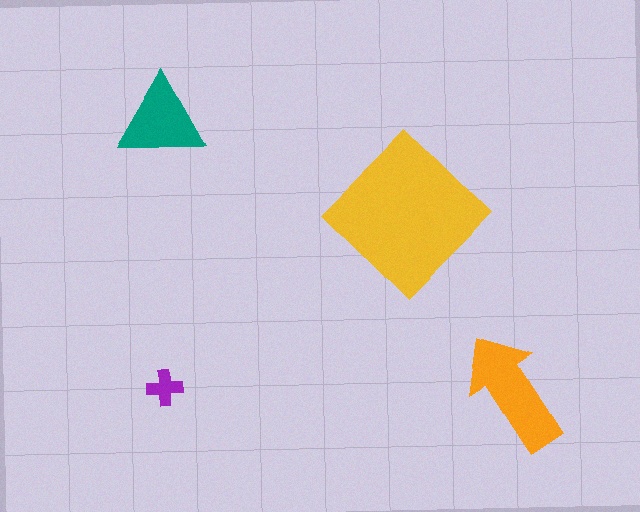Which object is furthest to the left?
The purple cross is leftmost.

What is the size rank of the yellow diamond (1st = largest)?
1st.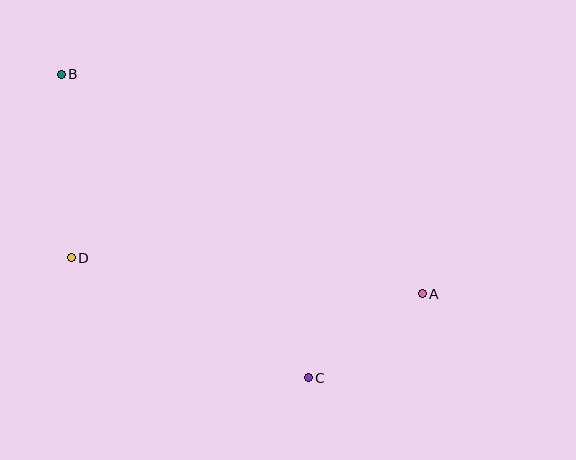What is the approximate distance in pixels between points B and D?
The distance between B and D is approximately 184 pixels.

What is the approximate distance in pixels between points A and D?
The distance between A and D is approximately 353 pixels.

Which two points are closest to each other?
Points A and C are closest to each other.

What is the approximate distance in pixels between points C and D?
The distance between C and D is approximately 266 pixels.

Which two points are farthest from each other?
Points A and B are farthest from each other.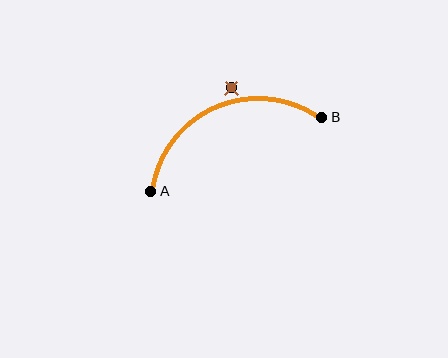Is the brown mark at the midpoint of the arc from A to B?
No — the brown mark does not lie on the arc at all. It sits slightly outside the curve.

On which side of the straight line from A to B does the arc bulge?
The arc bulges above the straight line connecting A and B.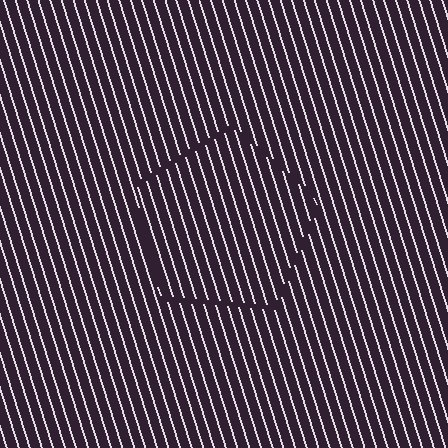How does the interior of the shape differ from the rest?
The interior of the shape contains the same grating, shifted by half a period — the contour is defined by the phase discontinuity where line-ends from the inner and outer gratings abut.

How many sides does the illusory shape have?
5 sides — the line-ends trace a pentagon.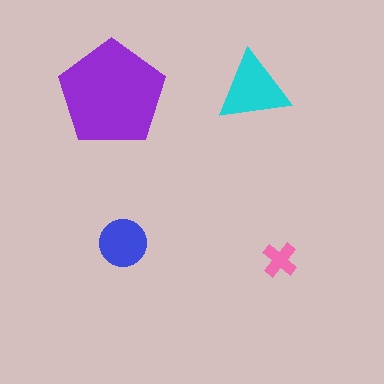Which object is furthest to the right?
The pink cross is rightmost.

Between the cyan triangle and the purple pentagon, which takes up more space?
The purple pentagon.